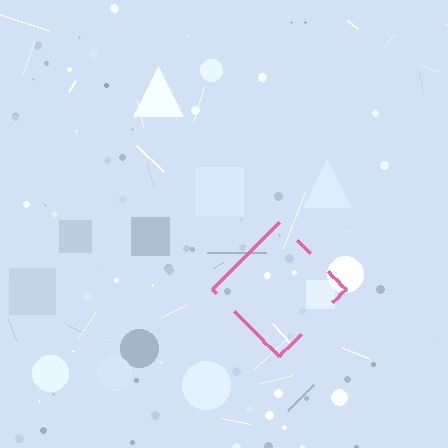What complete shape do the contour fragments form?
The contour fragments form a diamond.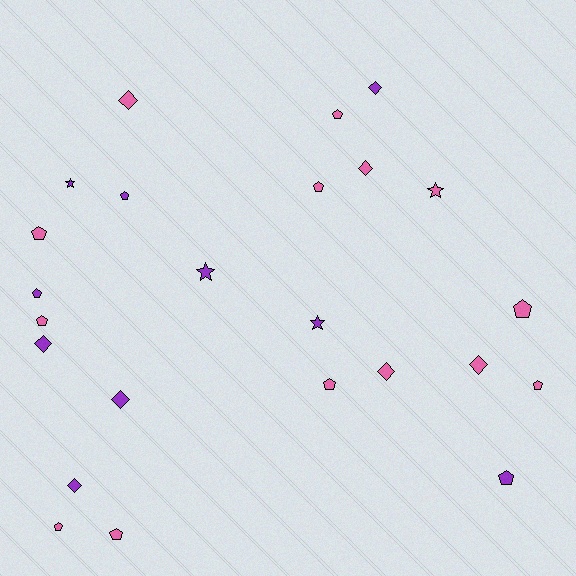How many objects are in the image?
There are 24 objects.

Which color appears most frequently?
Pink, with 14 objects.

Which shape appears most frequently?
Pentagon, with 12 objects.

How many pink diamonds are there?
There are 4 pink diamonds.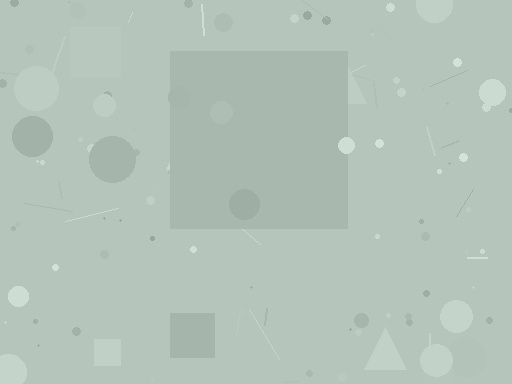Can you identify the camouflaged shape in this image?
The camouflaged shape is a square.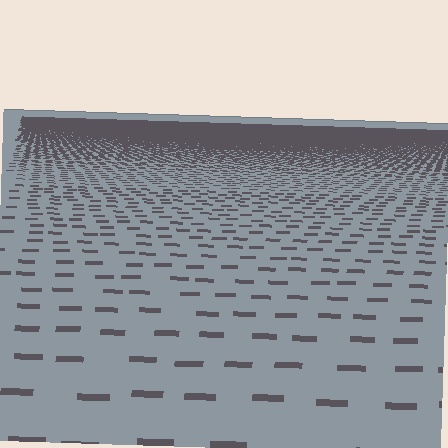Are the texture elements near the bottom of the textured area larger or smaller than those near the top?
Larger. Near the bottom, elements are closer to the viewer and appear at a bigger on-screen size.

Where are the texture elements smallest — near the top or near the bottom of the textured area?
Near the top.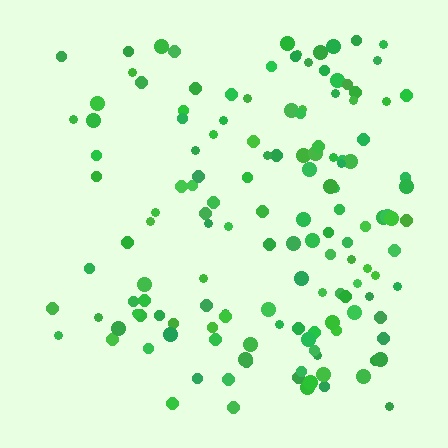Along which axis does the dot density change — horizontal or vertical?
Horizontal.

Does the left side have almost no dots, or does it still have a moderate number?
Still a moderate number, just noticeably fewer than the right.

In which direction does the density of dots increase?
From left to right, with the right side densest.